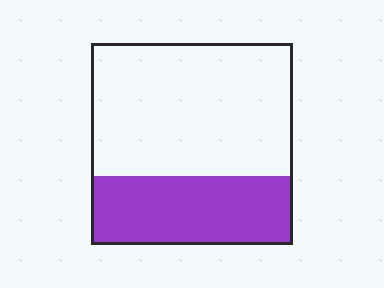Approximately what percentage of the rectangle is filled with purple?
Approximately 35%.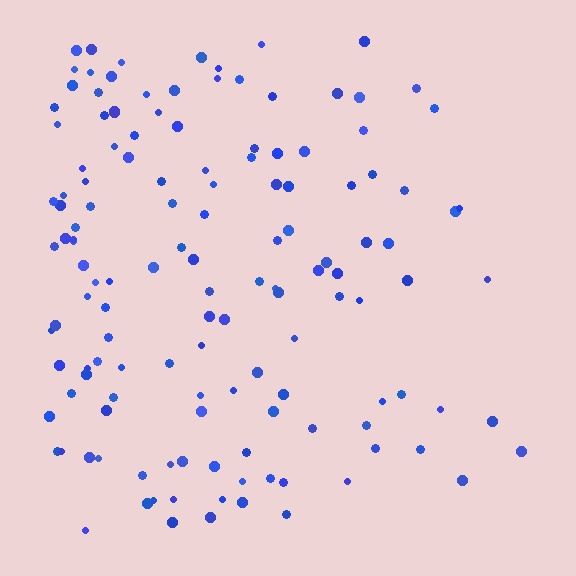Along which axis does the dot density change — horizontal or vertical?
Horizontal.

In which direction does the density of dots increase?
From right to left, with the left side densest.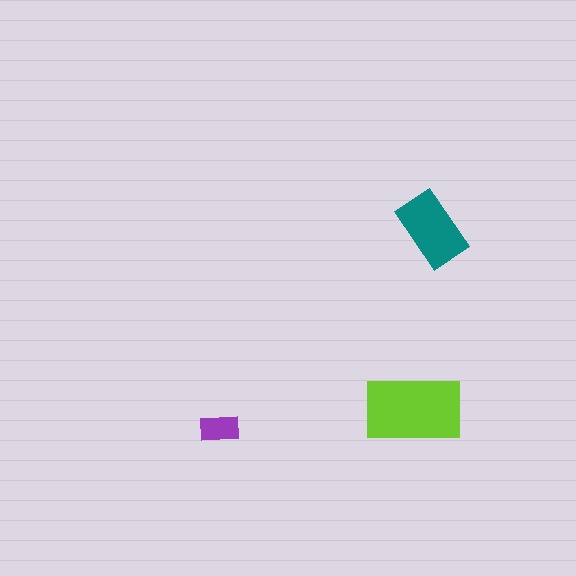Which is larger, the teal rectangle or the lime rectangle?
The lime one.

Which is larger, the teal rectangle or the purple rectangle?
The teal one.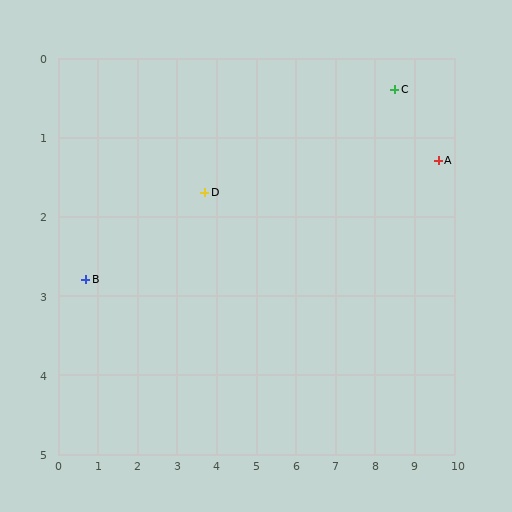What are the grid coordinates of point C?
Point C is at approximately (8.5, 0.4).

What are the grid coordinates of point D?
Point D is at approximately (3.7, 1.7).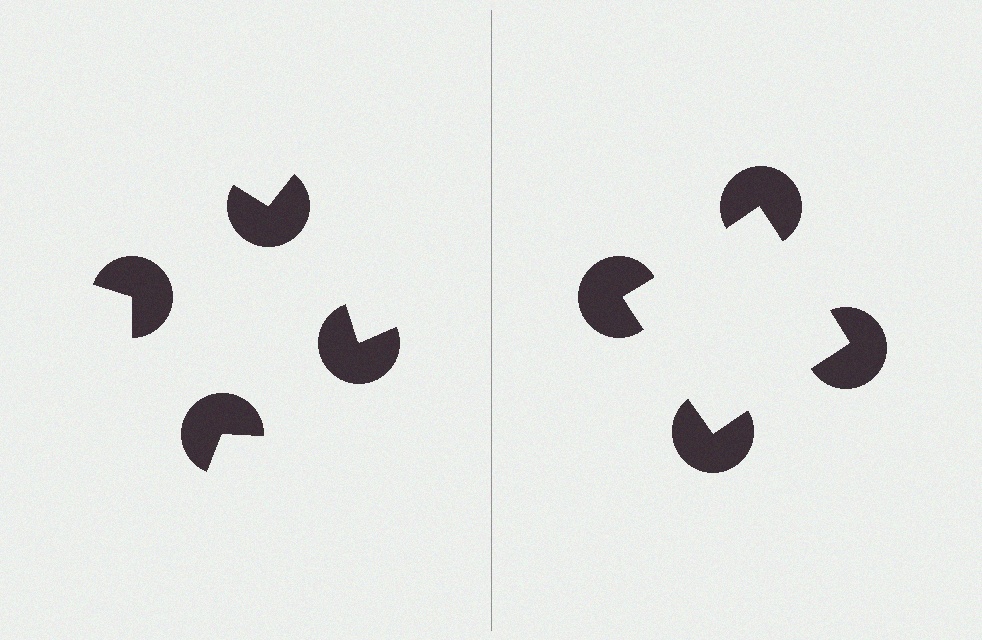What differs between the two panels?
The pac-man discs are positioned identically on both sides; only the wedge orientations differ. On the right they align to a square; on the left they are misaligned.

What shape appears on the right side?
An illusory square.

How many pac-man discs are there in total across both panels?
8 — 4 on each side.